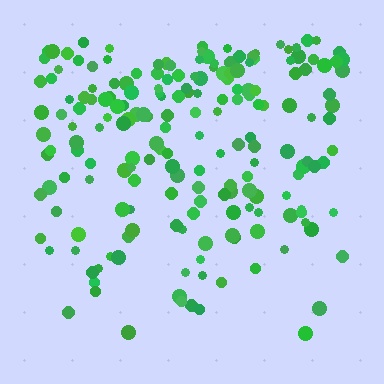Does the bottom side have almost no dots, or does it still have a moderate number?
Still a moderate number, just noticeably fewer than the top.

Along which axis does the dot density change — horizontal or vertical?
Vertical.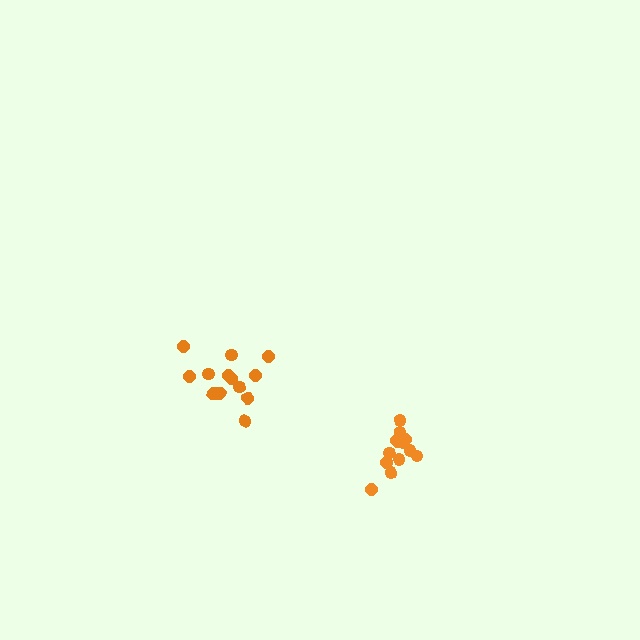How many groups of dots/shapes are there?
There are 2 groups.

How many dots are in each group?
Group 1: 14 dots, Group 2: 12 dots (26 total).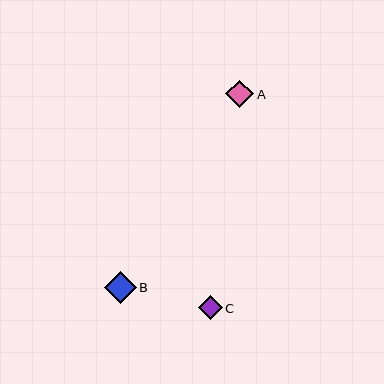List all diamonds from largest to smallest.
From largest to smallest: B, A, C.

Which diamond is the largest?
Diamond B is the largest with a size of approximately 32 pixels.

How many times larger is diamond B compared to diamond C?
Diamond B is approximately 1.3 times the size of diamond C.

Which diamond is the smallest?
Diamond C is the smallest with a size of approximately 24 pixels.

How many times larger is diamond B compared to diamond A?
Diamond B is approximately 1.1 times the size of diamond A.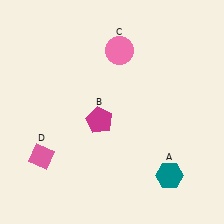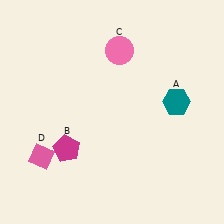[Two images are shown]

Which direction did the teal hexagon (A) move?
The teal hexagon (A) moved up.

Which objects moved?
The objects that moved are: the teal hexagon (A), the magenta pentagon (B).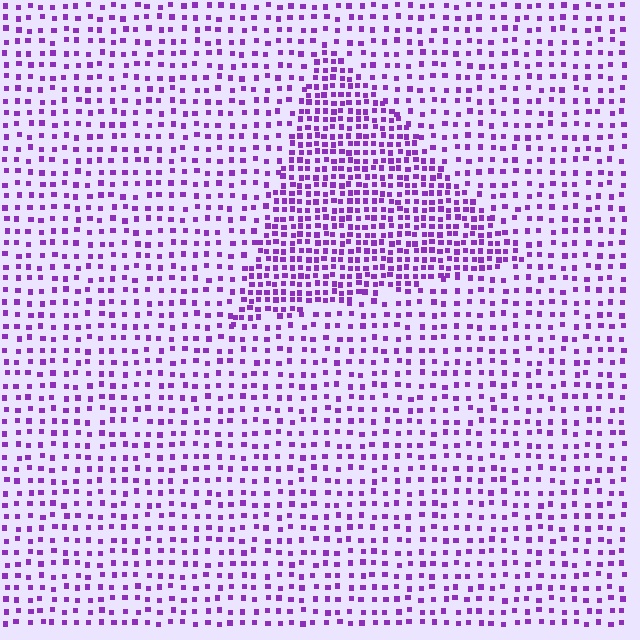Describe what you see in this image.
The image contains small purple elements arranged at two different densities. A triangle-shaped region is visible where the elements are more densely packed than the surrounding area.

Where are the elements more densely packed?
The elements are more densely packed inside the triangle boundary.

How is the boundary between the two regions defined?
The boundary is defined by a change in element density (approximately 2.1x ratio). All elements are the same color, size, and shape.